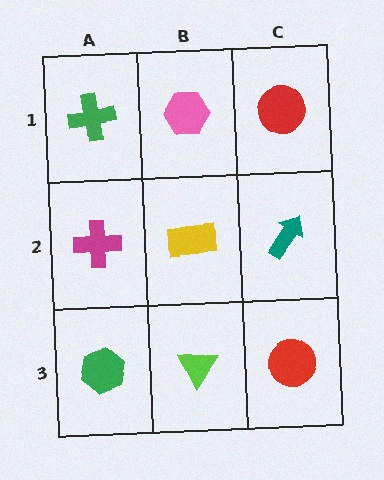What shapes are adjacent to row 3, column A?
A magenta cross (row 2, column A), a lime triangle (row 3, column B).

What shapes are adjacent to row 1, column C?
A teal arrow (row 2, column C), a pink hexagon (row 1, column B).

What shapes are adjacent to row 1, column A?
A magenta cross (row 2, column A), a pink hexagon (row 1, column B).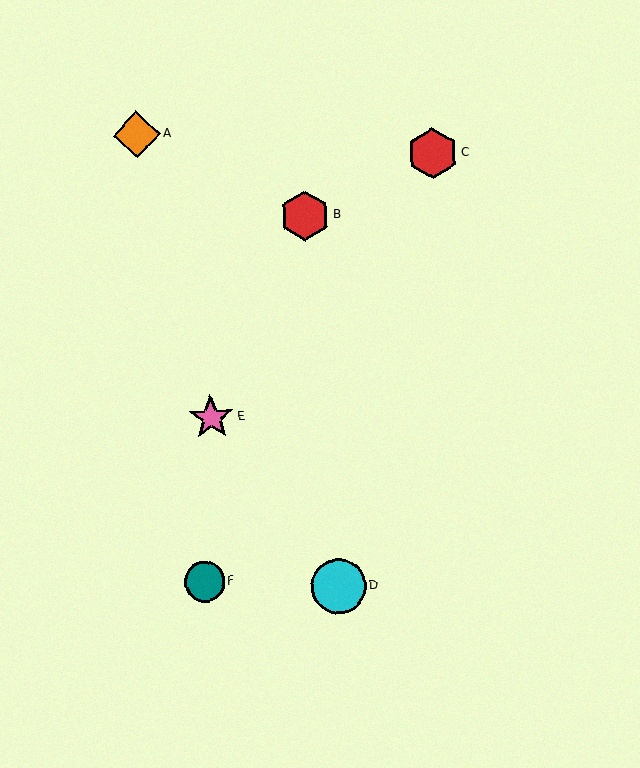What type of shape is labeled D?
Shape D is a cyan circle.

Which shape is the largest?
The cyan circle (labeled D) is the largest.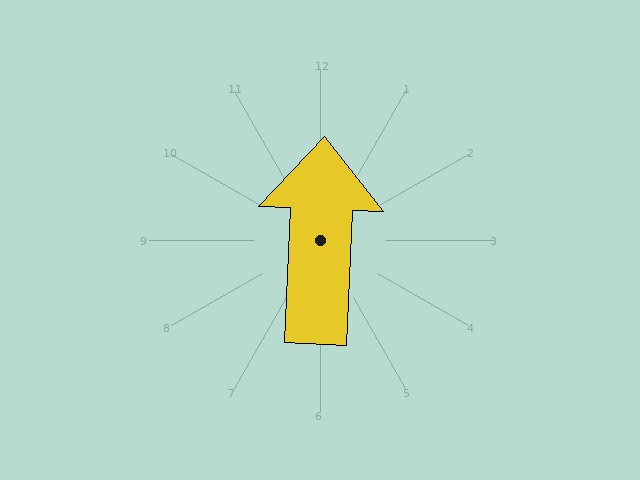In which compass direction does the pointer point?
North.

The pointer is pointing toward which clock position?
Roughly 12 o'clock.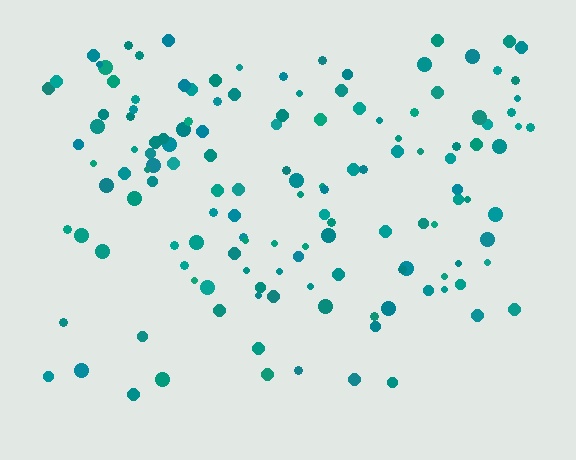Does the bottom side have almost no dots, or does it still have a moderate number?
Still a moderate number, just noticeably fewer than the top.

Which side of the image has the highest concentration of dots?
The top.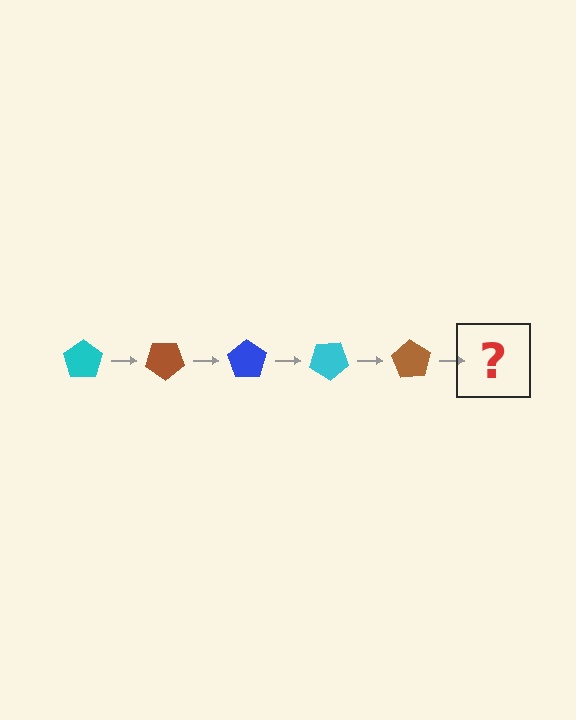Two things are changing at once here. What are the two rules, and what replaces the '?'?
The two rules are that it rotates 35 degrees each step and the color cycles through cyan, brown, and blue. The '?' should be a blue pentagon, rotated 175 degrees from the start.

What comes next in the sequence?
The next element should be a blue pentagon, rotated 175 degrees from the start.